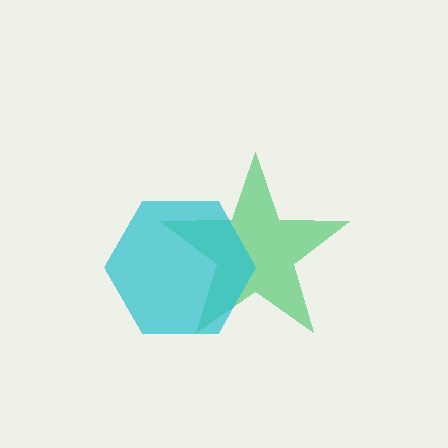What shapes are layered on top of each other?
The layered shapes are: a green star, a cyan hexagon.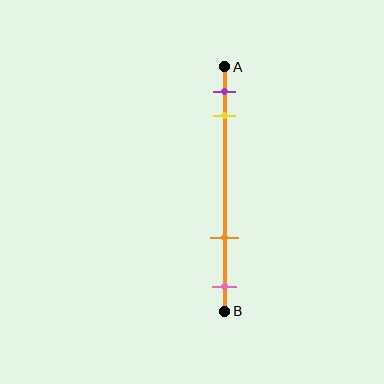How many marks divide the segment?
There are 4 marks dividing the segment.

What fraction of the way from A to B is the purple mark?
The purple mark is approximately 10% (0.1) of the way from A to B.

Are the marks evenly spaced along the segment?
No, the marks are not evenly spaced.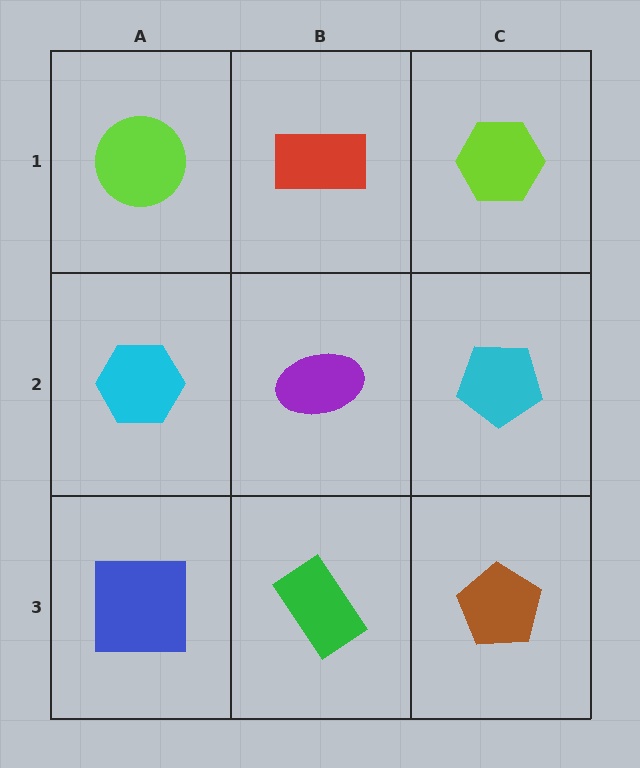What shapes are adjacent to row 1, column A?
A cyan hexagon (row 2, column A), a red rectangle (row 1, column B).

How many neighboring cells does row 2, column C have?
3.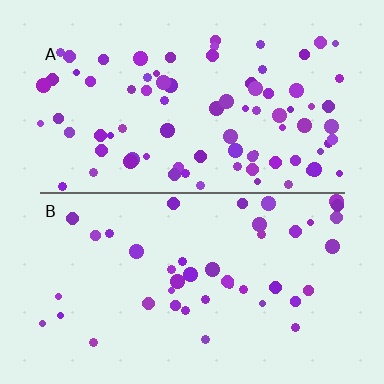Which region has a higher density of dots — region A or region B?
A (the top).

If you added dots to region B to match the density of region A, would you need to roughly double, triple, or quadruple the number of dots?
Approximately double.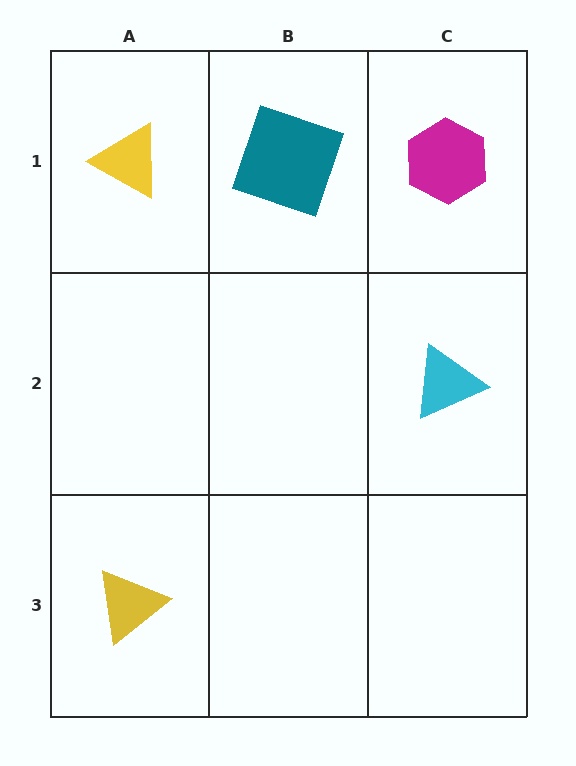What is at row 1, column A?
A yellow triangle.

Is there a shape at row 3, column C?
No, that cell is empty.